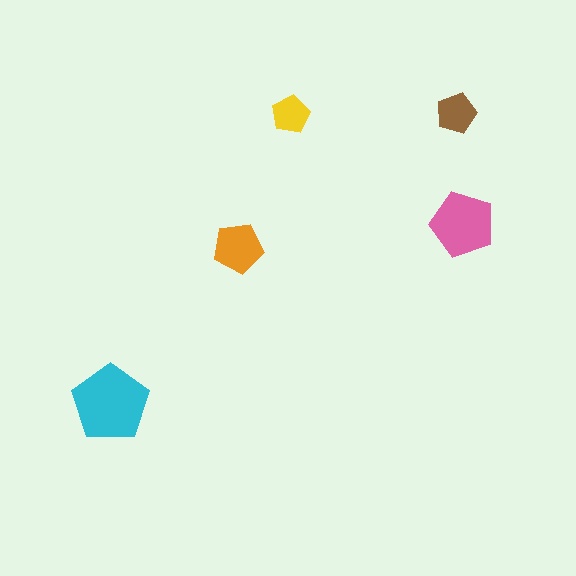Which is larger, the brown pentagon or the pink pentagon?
The pink one.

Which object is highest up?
The brown pentagon is topmost.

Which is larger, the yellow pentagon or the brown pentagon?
The brown one.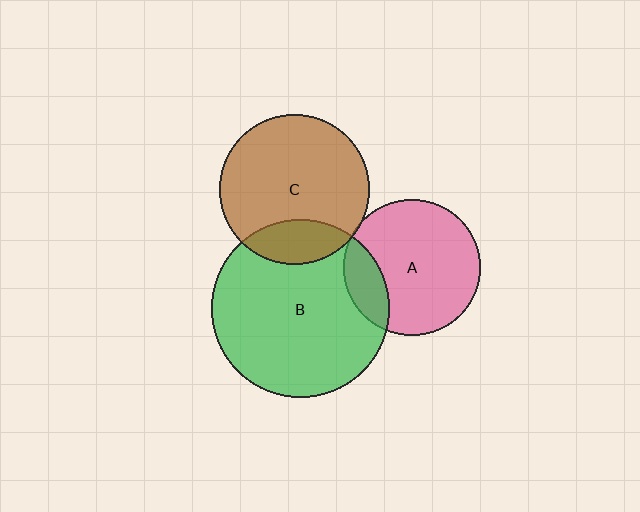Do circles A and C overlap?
Yes.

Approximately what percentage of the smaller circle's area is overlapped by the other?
Approximately 5%.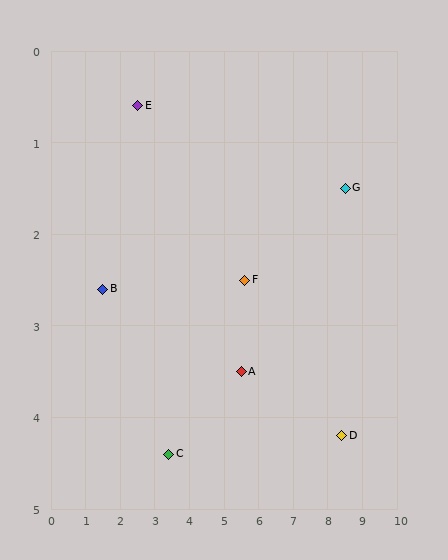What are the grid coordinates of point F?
Point F is at approximately (5.6, 2.5).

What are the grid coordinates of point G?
Point G is at approximately (8.5, 1.5).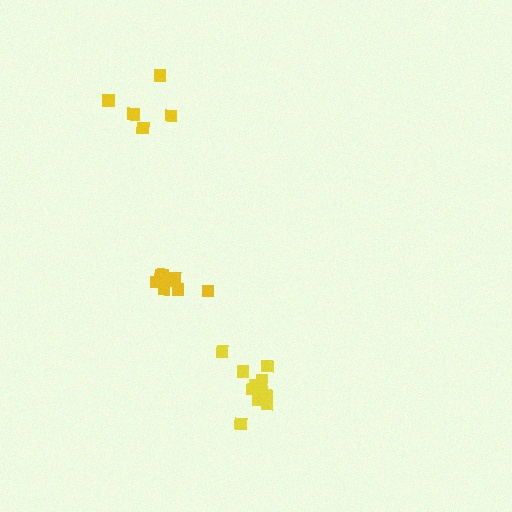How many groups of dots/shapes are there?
There are 3 groups.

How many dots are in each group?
Group 1: 5 dots, Group 2: 11 dots, Group 3: 9 dots (25 total).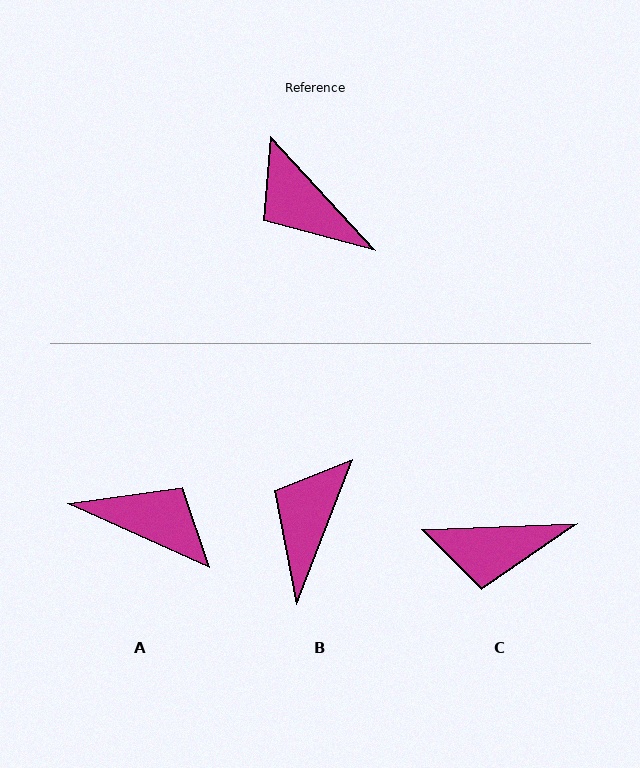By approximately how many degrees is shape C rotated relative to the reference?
Approximately 50 degrees counter-clockwise.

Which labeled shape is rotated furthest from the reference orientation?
A, about 157 degrees away.